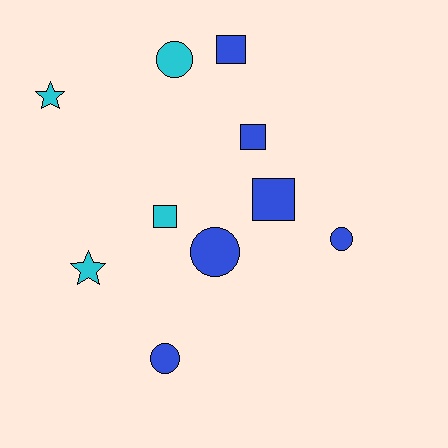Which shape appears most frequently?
Circle, with 4 objects.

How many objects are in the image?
There are 10 objects.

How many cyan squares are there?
There is 1 cyan square.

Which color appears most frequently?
Blue, with 6 objects.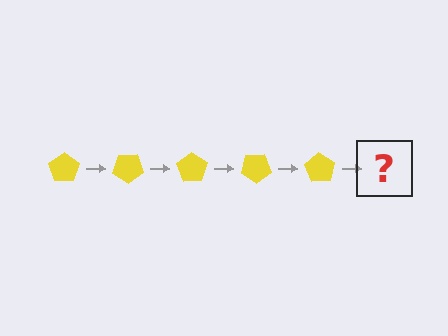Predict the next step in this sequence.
The next step is a yellow pentagon rotated 175 degrees.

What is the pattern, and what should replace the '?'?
The pattern is that the pentagon rotates 35 degrees each step. The '?' should be a yellow pentagon rotated 175 degrees.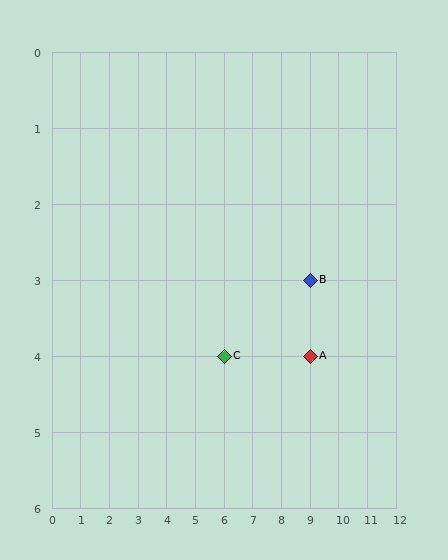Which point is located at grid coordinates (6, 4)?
Point C is at (6, 4).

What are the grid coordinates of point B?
Point B is at grid coordinates (9, 3).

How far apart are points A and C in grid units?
Points A and C are 3 columns apart.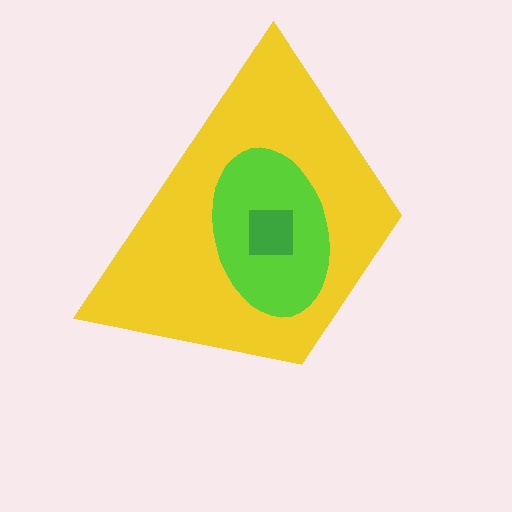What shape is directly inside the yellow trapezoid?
The lime ellipse.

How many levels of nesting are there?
3.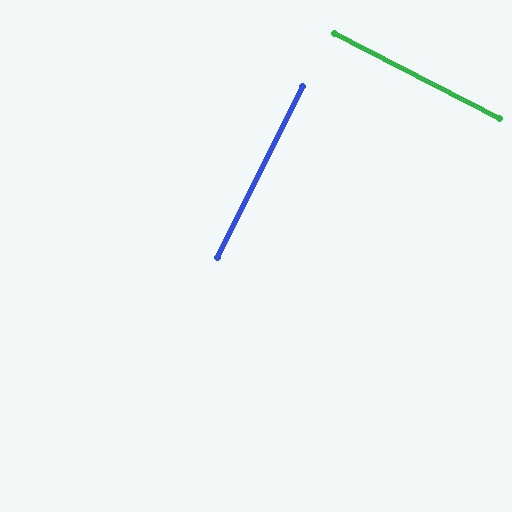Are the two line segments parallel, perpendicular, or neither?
Perpendicular — they meet at approximately 89°.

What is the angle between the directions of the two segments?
Approximately 89 degrees.